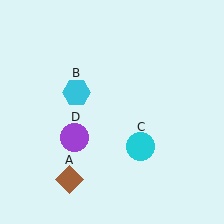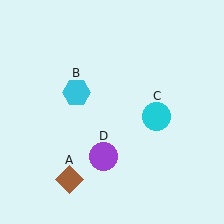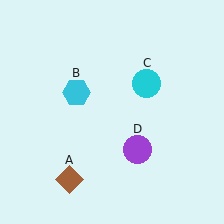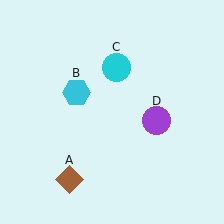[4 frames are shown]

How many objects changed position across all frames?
2 objects changed position: cyan circle (object C), purple circle (object D).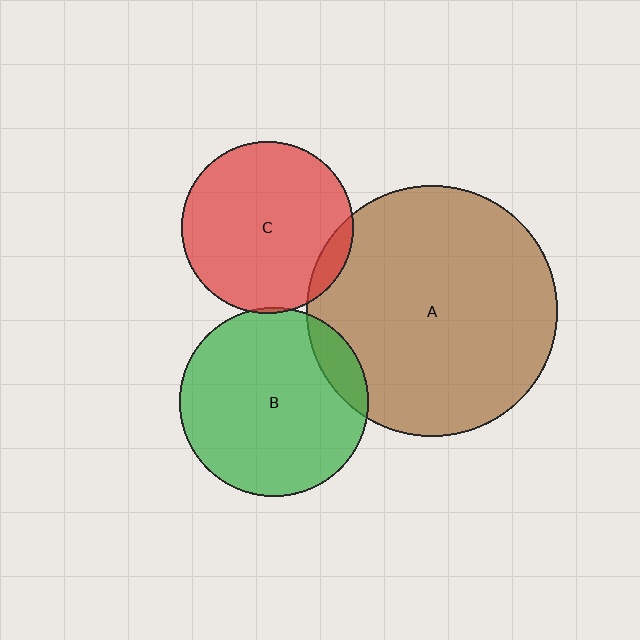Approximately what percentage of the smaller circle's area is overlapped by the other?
Approximately 10%.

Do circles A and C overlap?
Yes.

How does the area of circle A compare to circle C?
Approximately 2.1 times.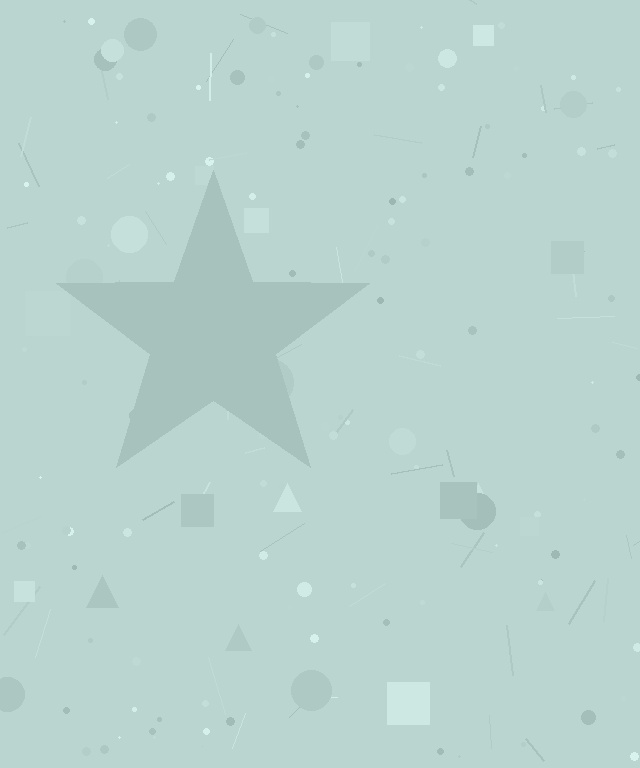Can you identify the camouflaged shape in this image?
The camouflaged shape is a star.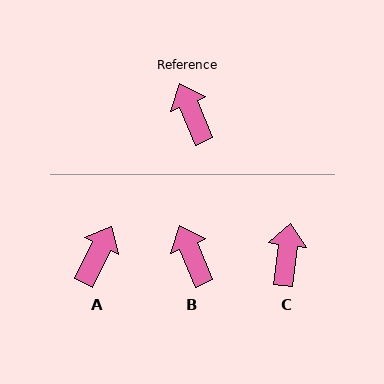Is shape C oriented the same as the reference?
No, it is off by about 29 degrees.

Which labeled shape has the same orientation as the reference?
B.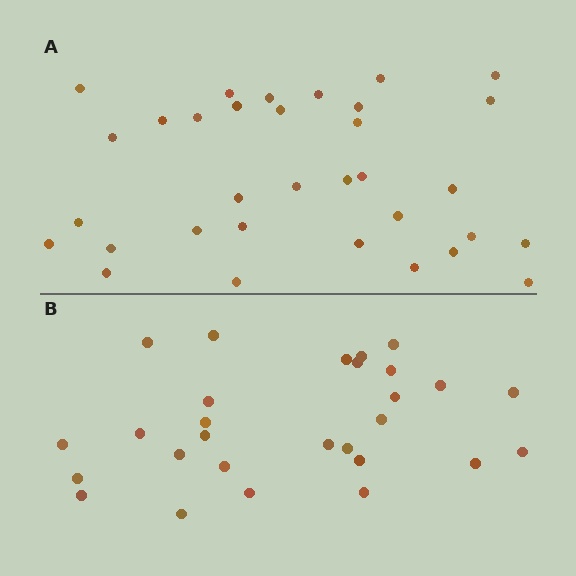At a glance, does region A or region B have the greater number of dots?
Region A (the top region) has more dots.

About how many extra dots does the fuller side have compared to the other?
Region A has about 5 more dots than region B.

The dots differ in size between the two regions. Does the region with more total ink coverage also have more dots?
No. Region B has more total ink coverage because its dots are larger, but region A actually contains more individual dots. Total area can be misleading — the number of items is what matters here.